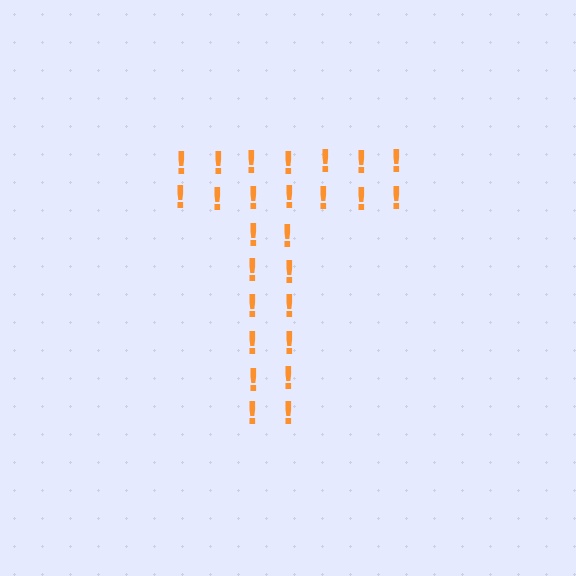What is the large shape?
The large shape is the letter T.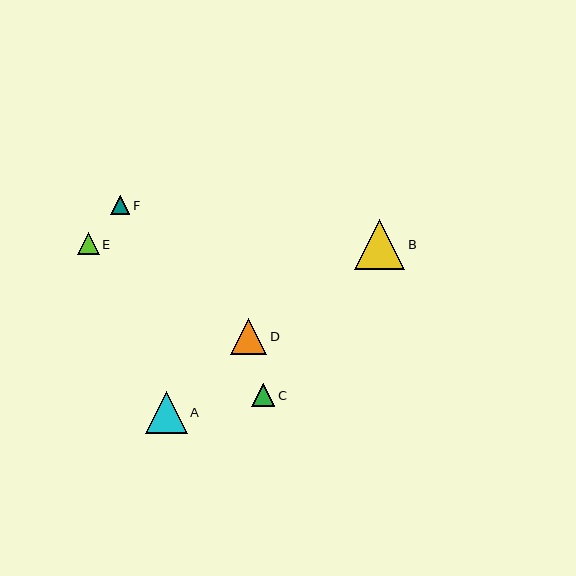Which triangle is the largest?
Triangle B is the largest with a size of approximately 50 pixels.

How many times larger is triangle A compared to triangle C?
Triangle A is approximately 1.8 times the size of triangle C.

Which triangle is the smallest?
Triangle F is the smallest with a size of approximately 19 pixels.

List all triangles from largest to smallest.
From largest to smallest: B, A, D, C, E, F.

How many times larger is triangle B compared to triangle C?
Triangle B is approximately 2.2 times the size of triangle C.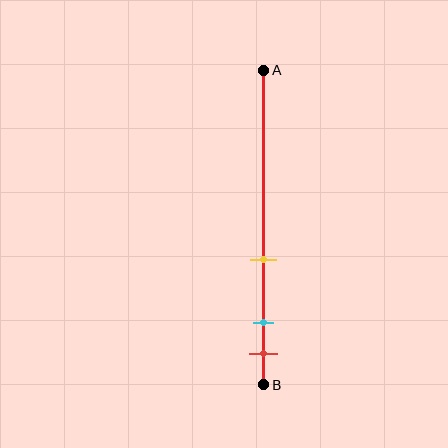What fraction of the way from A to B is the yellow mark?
The yellow mark is approximately 60% (0.6) of the way from A to B.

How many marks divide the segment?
There are 3 marks dividing the segment.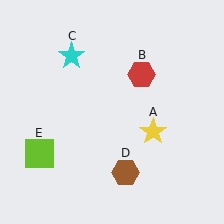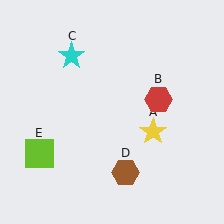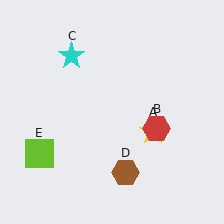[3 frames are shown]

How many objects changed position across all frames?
1 object changed position: red hexagon (object B).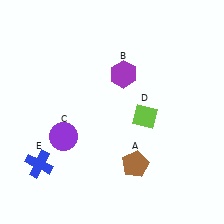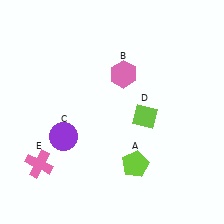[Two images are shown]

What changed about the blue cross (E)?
In Image 1, E is blue. In Image 2, it changed to pink.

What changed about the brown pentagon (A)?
In Image 1, A is brown. In Image 2, it changed to lime.